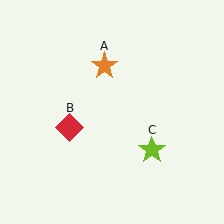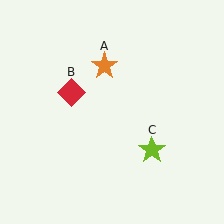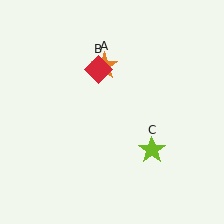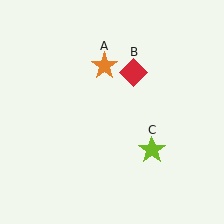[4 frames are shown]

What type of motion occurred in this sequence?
The red diamond (object B) rotated clockwise around the center of the scene.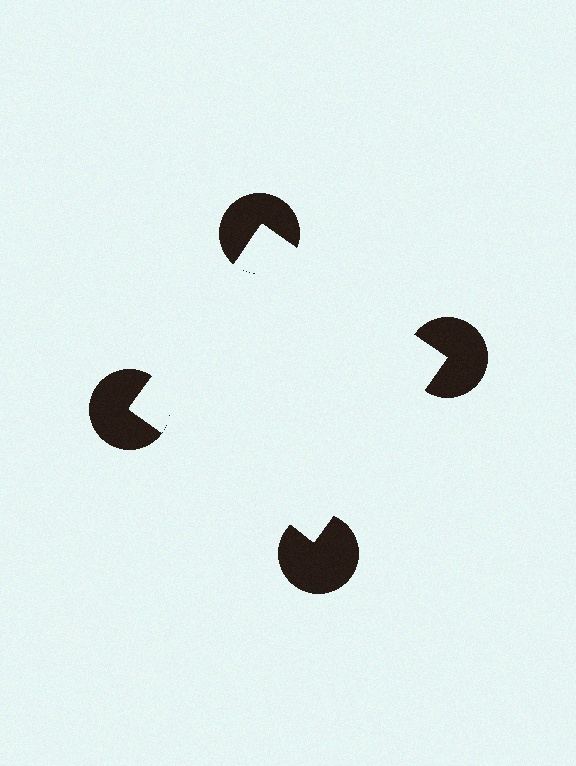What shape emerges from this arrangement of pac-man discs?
An illusory square — its edges are inferred from the aligned wedge cuts in the pac-man discs, not physically drawn.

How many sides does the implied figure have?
4 sides.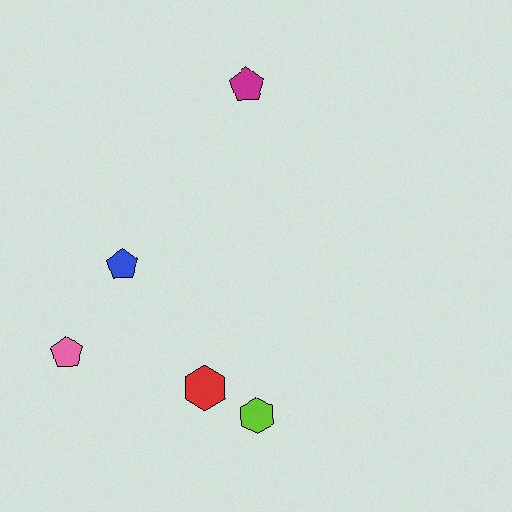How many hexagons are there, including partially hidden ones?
There are 2 hexagons.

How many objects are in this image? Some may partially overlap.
There are 5 objects.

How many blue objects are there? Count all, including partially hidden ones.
There is 1 blue object.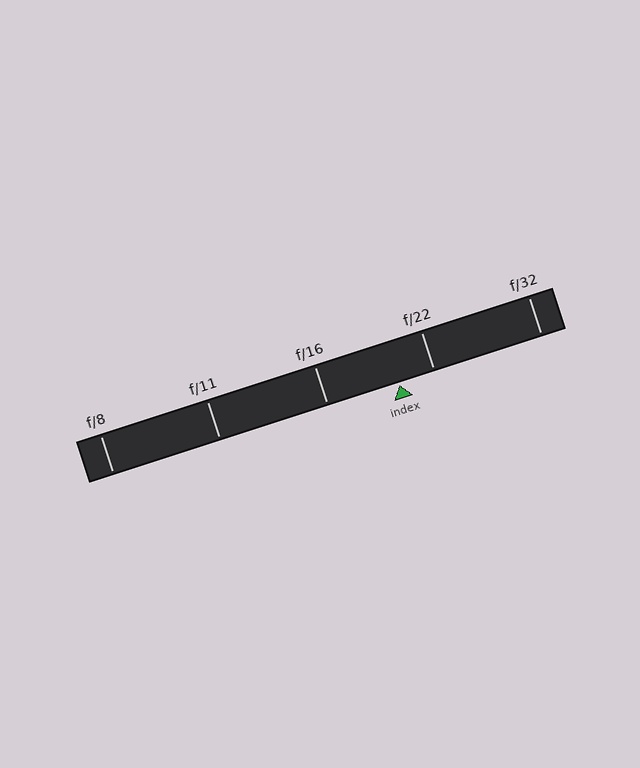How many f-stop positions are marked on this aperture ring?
There are 5 f-stop positions marked.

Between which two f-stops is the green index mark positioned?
The index mark is between f/16 and f/22.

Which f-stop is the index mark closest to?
The index mark is closest to f/22.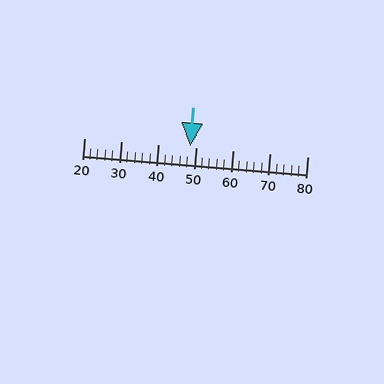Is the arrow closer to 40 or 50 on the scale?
The arrow is closer to 50.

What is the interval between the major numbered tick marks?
The major tick marks are spaced 10 units apart.